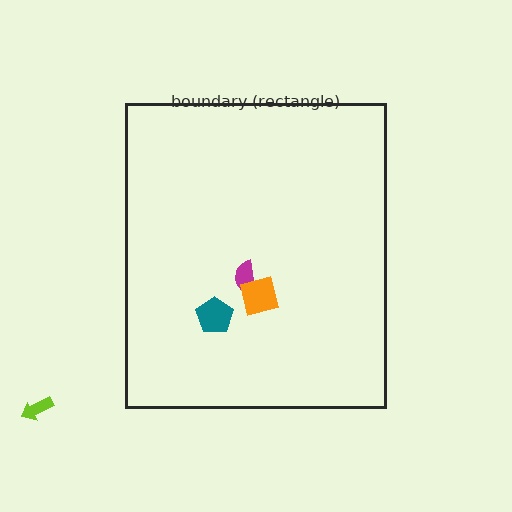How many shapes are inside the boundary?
3 inside, 1 outside.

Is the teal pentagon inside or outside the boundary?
Inside.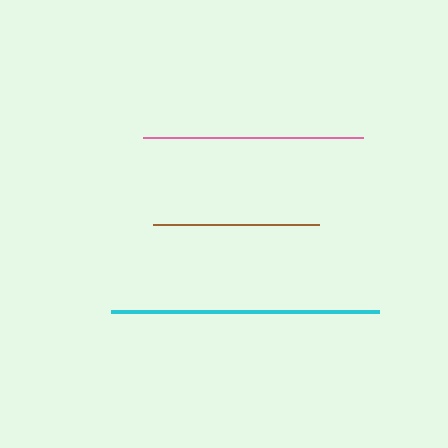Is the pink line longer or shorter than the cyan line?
The cyan line is longer than the pink line.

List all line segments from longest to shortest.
From longest to shortest: cyan, pink, brown.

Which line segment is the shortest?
The brown line is the shortest at approximately 166 pixels.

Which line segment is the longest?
The cyan line is the longest at approximately 268 pixels.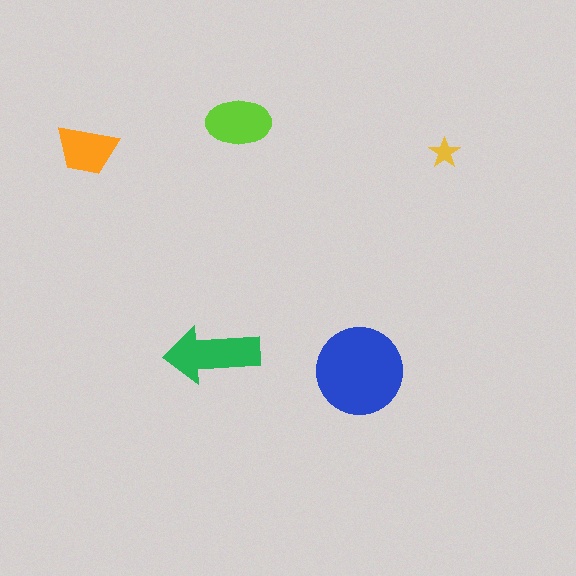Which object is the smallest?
The yellow star.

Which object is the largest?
The blue circle.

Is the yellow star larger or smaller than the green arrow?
Smaller.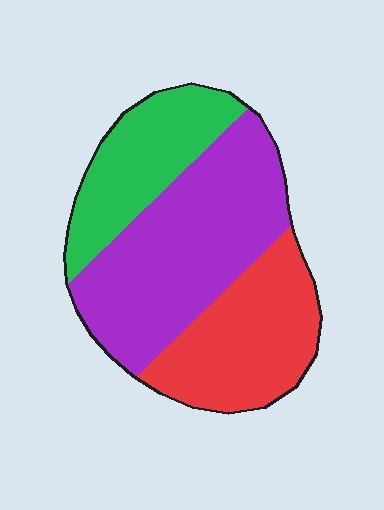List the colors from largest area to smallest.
From largest to smallest: purple, red, green.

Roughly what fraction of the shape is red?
Red takes up between a sixth and a third of the shape.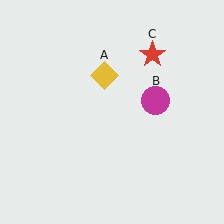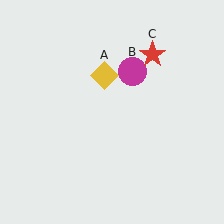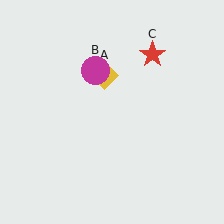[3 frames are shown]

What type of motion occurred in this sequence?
The magenta circle (object B) rotated counterclockwise around the center of the scene.